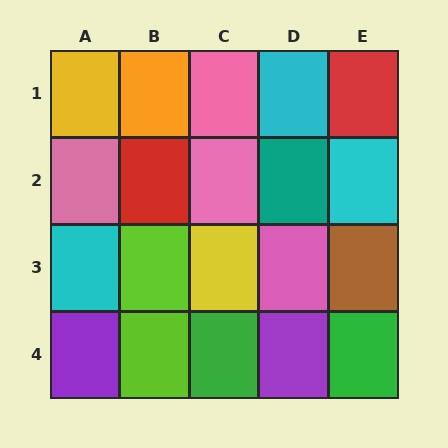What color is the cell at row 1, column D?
Cyan.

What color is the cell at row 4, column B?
Lime.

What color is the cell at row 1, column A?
Yellow.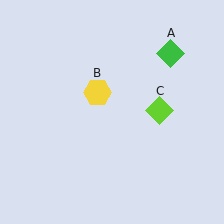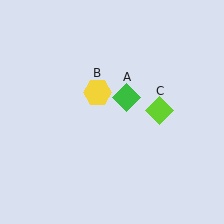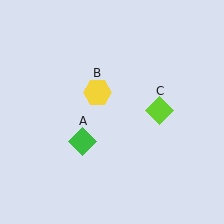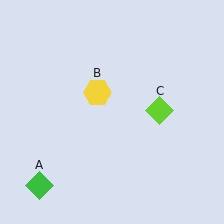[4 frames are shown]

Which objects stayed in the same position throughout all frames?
Yellow hexagon (object B) and lime diamond (object C) remained stationary.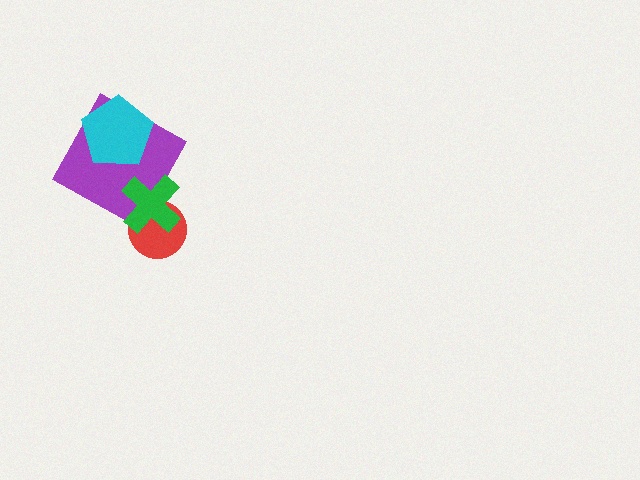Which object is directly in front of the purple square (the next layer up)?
The cyan pentagon is directly in front of the purple square.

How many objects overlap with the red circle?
1 object overlaps with the red circle.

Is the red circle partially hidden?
Yes, it is partially covered by another shape.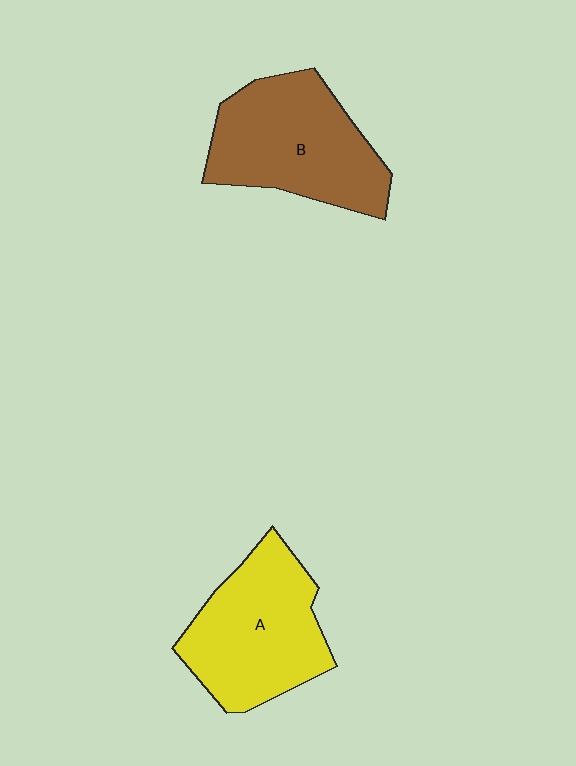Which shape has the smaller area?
Shape A (yellow).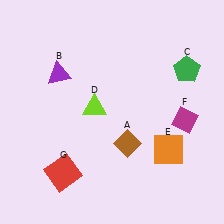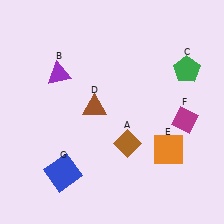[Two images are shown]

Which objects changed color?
D changed from lime to brown. G changed from red to blue.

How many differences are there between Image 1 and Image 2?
There are 2 differences between the two images.